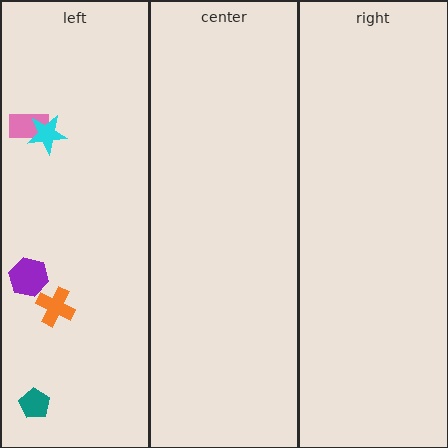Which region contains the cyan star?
The left region.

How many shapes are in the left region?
5.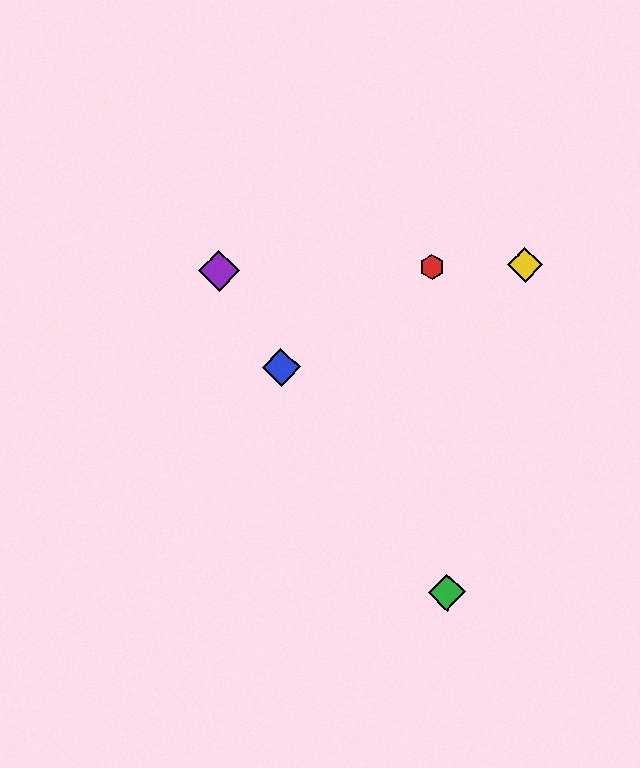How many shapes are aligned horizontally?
3 shapes (the red hexagon, the yellow diamond, the purple diamond) are aligned horizontally.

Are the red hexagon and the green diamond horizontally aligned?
No, the red hexagon is at y≈267 and the green diamond is at y≈592.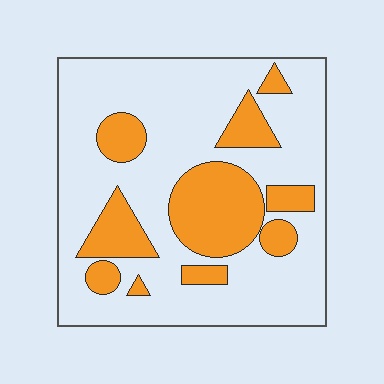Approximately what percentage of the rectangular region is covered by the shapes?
Approximately 25%.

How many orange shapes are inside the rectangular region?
10.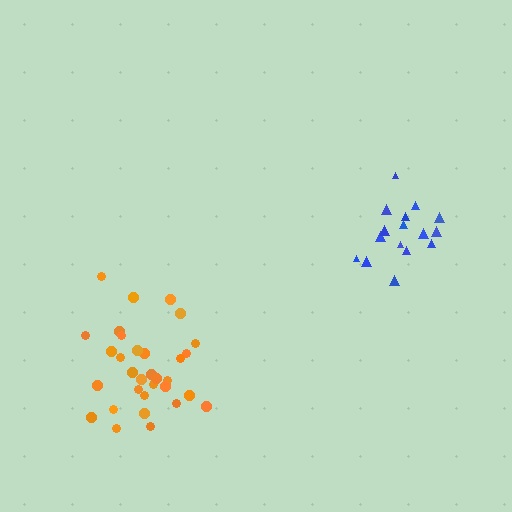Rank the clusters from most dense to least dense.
orange, blue.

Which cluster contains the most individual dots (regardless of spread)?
Orange (33).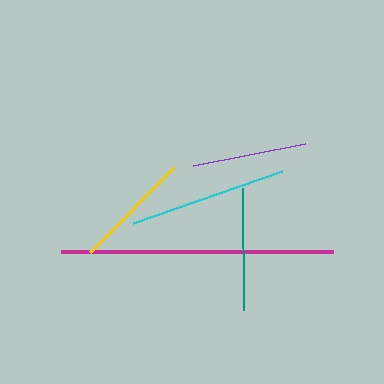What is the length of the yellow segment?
The yellow segment is approximately 119 pixels long.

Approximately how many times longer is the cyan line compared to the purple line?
The cyan line is approximately 1.4 times the length of the purple line.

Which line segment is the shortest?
The purple line is the shortest at approximately 113 pixels.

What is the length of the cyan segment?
The cyan segment is approximately 158 pixels long.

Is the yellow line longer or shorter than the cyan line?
The cyan line is longer than the yellow line.